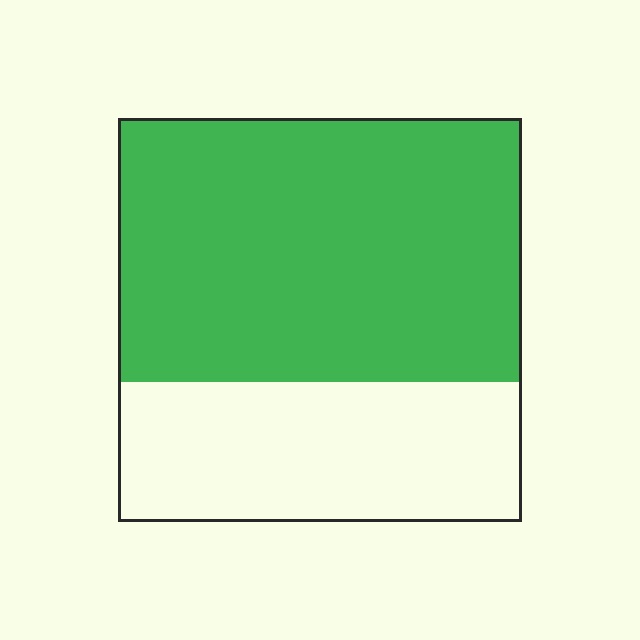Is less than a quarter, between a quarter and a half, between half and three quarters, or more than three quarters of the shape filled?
Between half and three quarters.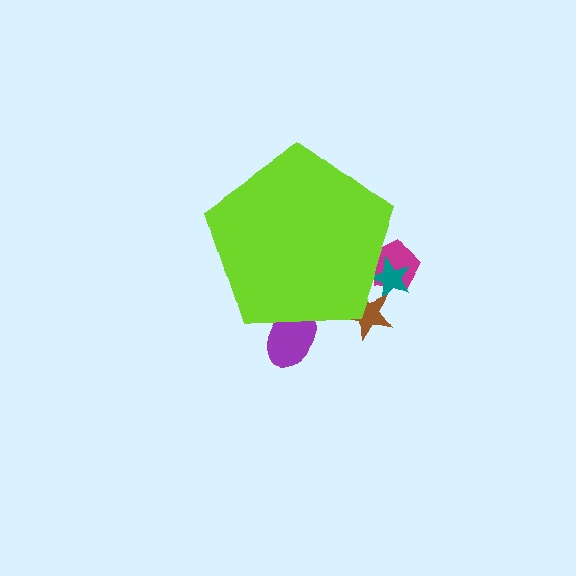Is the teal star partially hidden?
Yes, the teal star is partially hidden behind the lime pentagon.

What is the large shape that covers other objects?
A lime pentagon.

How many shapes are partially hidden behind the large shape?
4 shapes are partially hidden.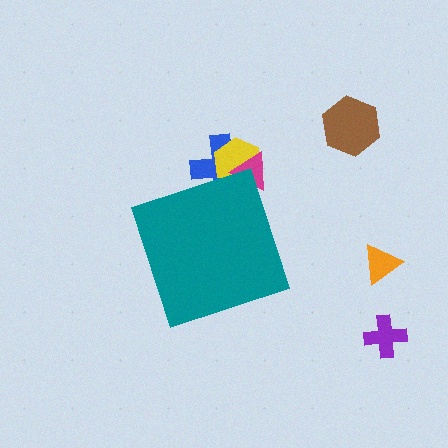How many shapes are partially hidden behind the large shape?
3 shapes are partially hidden.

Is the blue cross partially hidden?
Yes, the blue cross is partially hidden behind the teal diamond.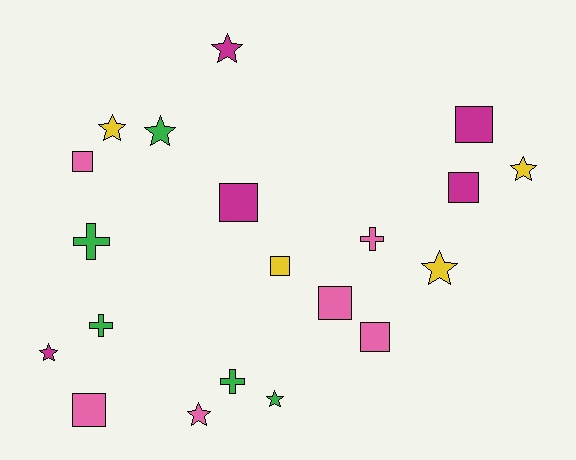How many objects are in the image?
There are 20 objects.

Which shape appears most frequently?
Square, with 8 objects.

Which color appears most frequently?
Pink, with 6 objects.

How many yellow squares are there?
There is 1 yellow square.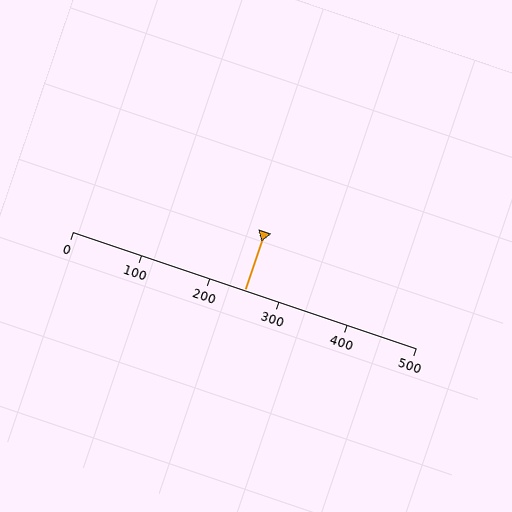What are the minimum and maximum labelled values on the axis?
The axis runs from 0 to 500.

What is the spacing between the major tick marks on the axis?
The major ticks are spaced 100 apart.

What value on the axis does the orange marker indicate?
The marker indicates approximately 250.